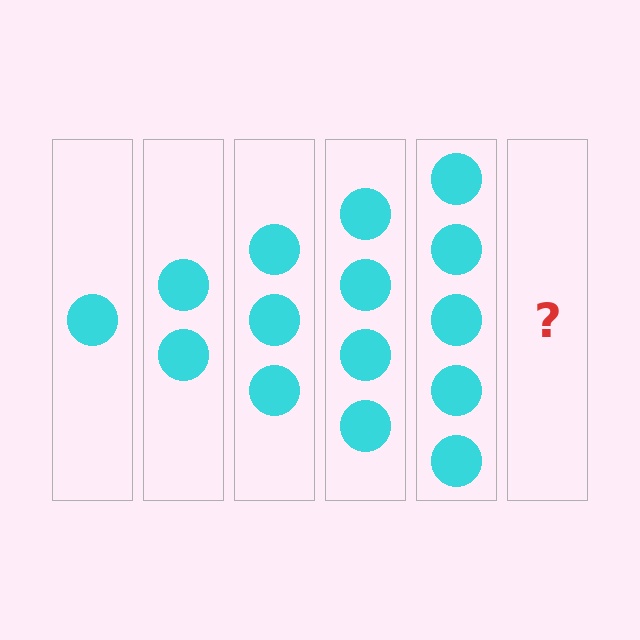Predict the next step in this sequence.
The next step is 6 circles.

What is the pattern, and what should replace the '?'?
The pattern is that each step adds one more circle. The '?' should be 6 circles.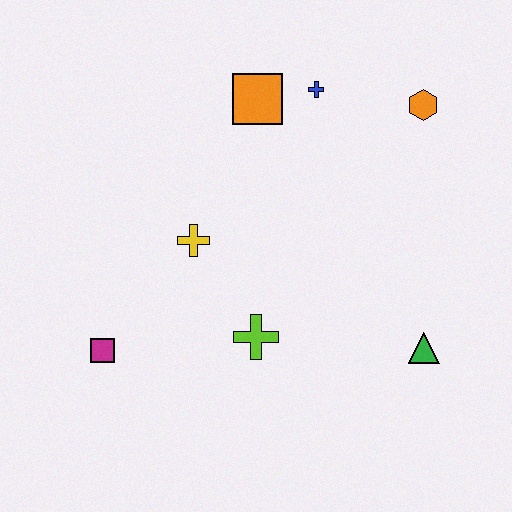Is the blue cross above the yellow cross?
Yes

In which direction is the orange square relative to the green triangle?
The orange square is above the green triangle.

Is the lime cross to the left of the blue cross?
Yes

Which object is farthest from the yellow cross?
The orange hexagon is farthest from the yellow cross.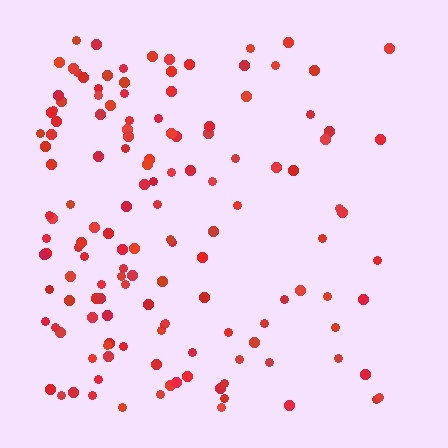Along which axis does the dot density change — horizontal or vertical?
Horizontal.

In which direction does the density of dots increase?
From right to left, with the left side densest.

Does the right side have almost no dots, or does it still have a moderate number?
Still a moderate number, just noticeably fewer than the left.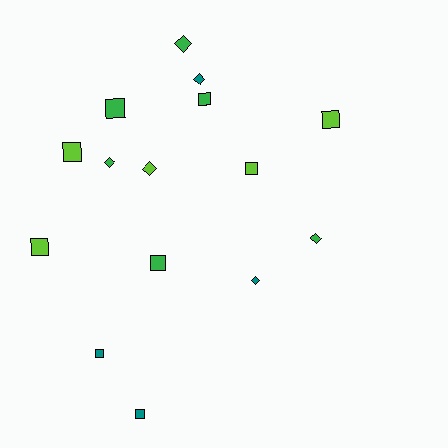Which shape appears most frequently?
Square, with 9 objects.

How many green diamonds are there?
There are 3 green diamonds.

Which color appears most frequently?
Green, with 6 objects.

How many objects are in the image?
There are 15 objects.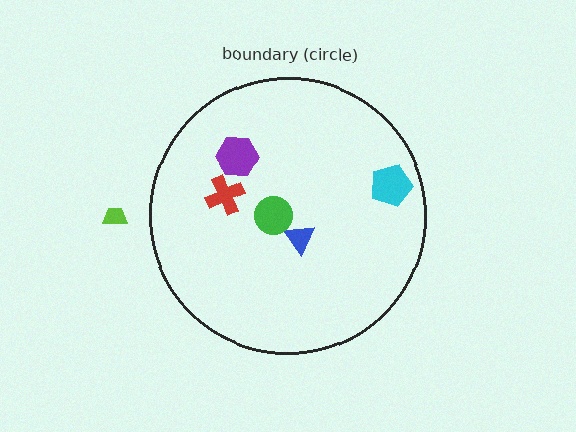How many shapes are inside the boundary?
5 inside, 1 outside.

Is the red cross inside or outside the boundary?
Inside.